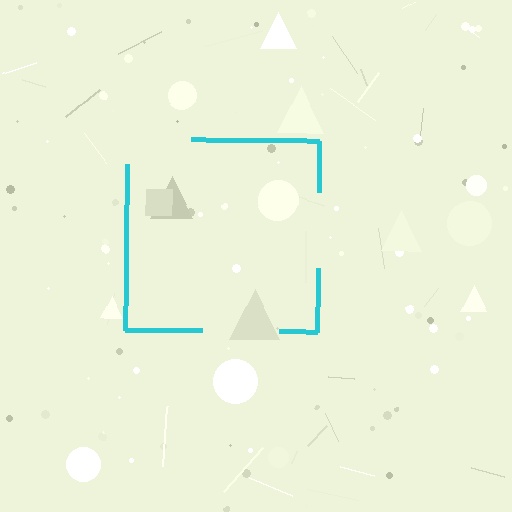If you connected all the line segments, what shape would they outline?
They would outline a square.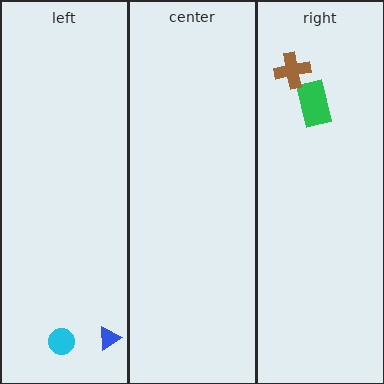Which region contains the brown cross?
The right region.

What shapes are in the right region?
The green rectangle, the brown cross.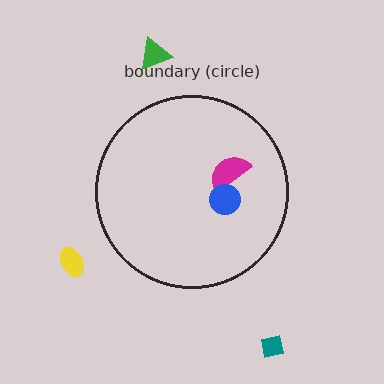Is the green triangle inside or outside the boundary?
Outside.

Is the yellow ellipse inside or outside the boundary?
Outside.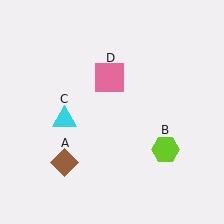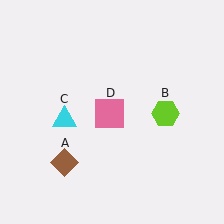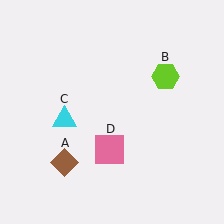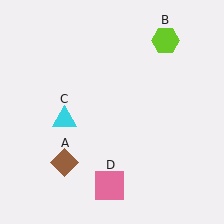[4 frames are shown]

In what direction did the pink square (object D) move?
The pink square (object D) moved down.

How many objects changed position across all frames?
2 objects changed position: lime hexagon (object B), pink square (object D).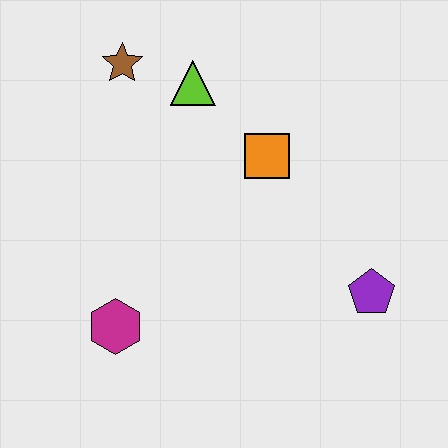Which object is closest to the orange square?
The lime triangle is closest to the orange square.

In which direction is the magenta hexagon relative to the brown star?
The magenta hexagon is below the brown star.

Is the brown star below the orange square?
No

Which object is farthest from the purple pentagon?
The brown star is farthest from the purple pentagon.